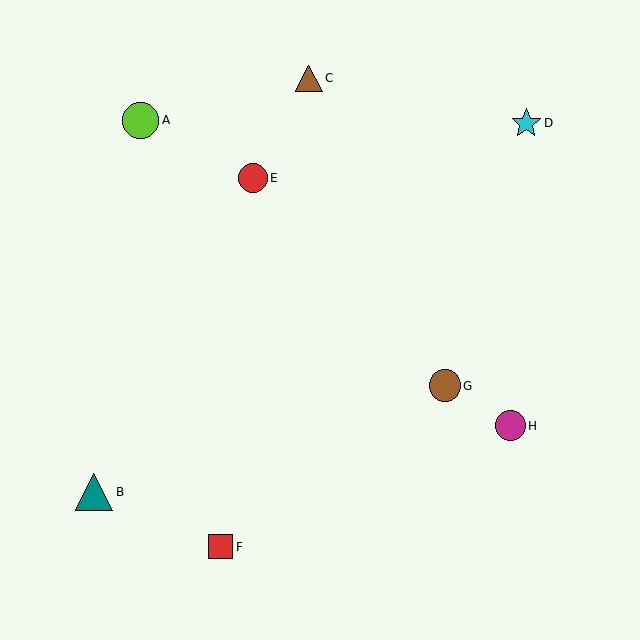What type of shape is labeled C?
Shape C is a brown triangle.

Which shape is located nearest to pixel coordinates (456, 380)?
The brown circle (labeled G) at (445, 386) is nearest to that location.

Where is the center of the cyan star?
The center of the cyan star is at (526, 123).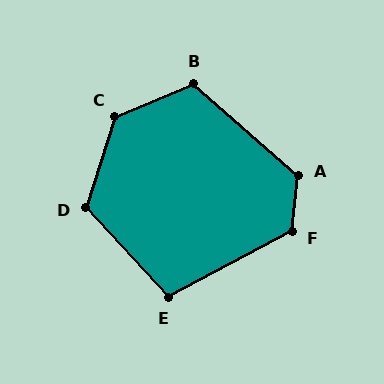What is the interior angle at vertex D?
Approximately 119 degrees (obtuse).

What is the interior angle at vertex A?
Approximately 125 degrees (obtuse).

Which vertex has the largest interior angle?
C, at approximately 130 degrees.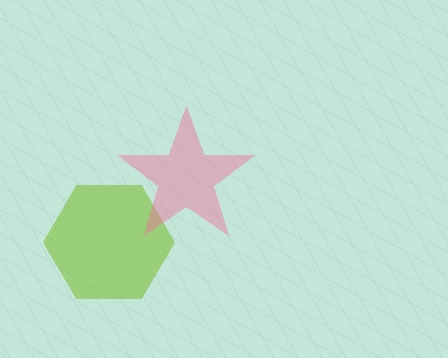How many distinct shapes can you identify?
There are 2 distinct shapes: a lime hexagon, a pink star.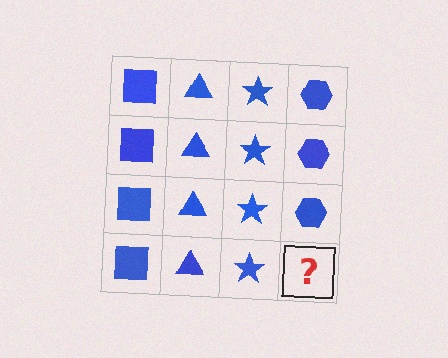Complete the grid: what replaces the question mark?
The question mark should be replaced with a blue hexagon.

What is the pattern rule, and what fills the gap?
The rule is that each column has a consistent shape. The gap should be filled with a blue hexagon.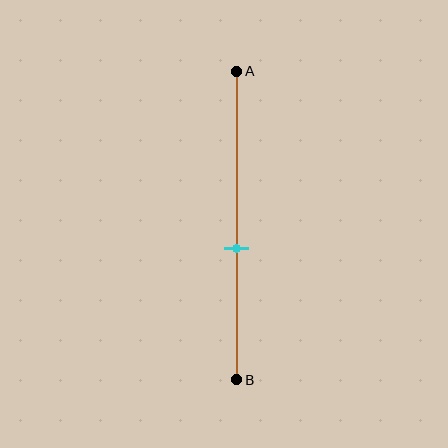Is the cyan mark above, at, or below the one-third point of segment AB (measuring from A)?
The cyan mark is below the one-third point of segment AB.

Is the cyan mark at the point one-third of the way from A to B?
No, the mark is at about 60% from A, not at the 33% one-third point.